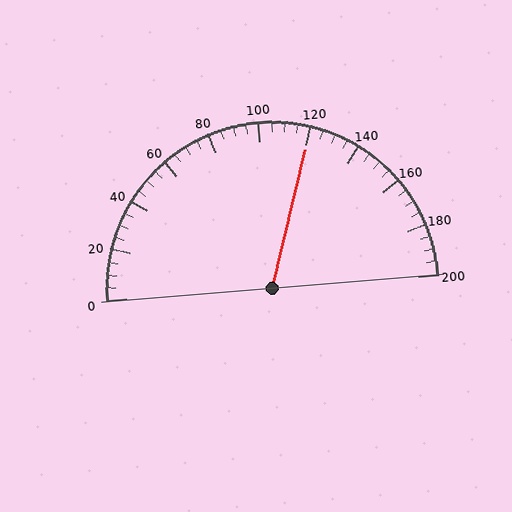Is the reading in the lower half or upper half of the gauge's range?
The reading is in the upper half of the range (0 to 200).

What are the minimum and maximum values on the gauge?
The gauge ranges from 0 to 200.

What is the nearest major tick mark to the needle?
The nearest major tick mark is 120.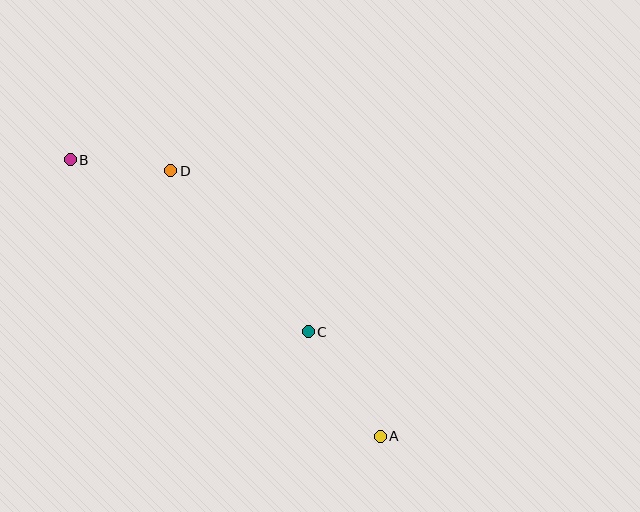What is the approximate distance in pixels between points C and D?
The distance between C and D is approximately 212 pixels.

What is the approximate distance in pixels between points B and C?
The distance between B and C is approximately 294 pixels.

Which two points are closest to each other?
Points B and D are closest to each other.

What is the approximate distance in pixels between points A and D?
The distance between A and D is approximately 339 pixels.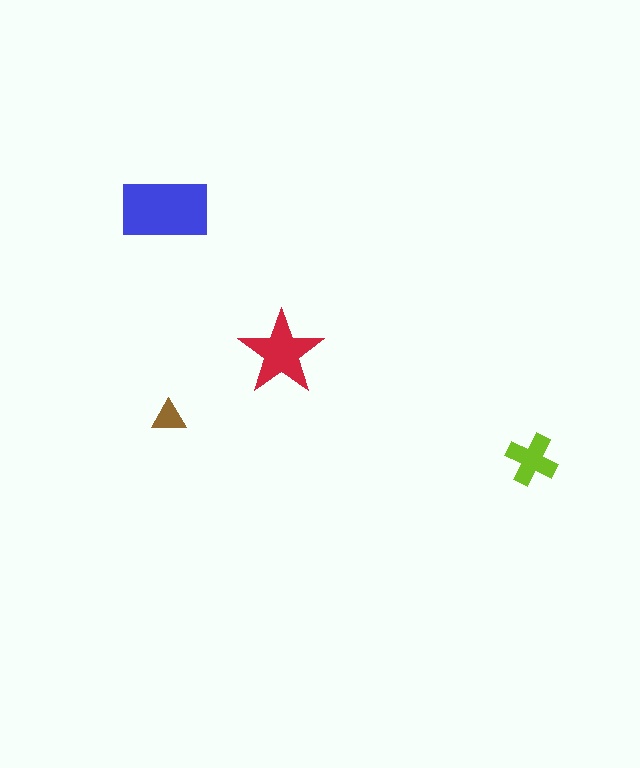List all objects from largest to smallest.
The blue rectangle, the red star, the lime cross, the brown triangle.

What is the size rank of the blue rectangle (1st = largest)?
1st.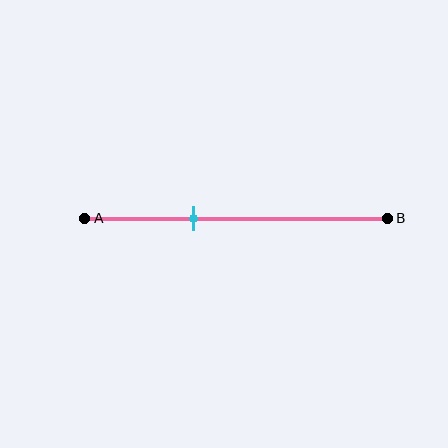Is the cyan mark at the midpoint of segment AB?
No, the mark is at about 35% from A, not at the 50% midpoint.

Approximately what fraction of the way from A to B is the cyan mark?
The cyan mark is approximately 35% of the way from A to B.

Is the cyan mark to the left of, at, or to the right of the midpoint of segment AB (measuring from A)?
The cyan mark is to the left of the midpoint of segment AB.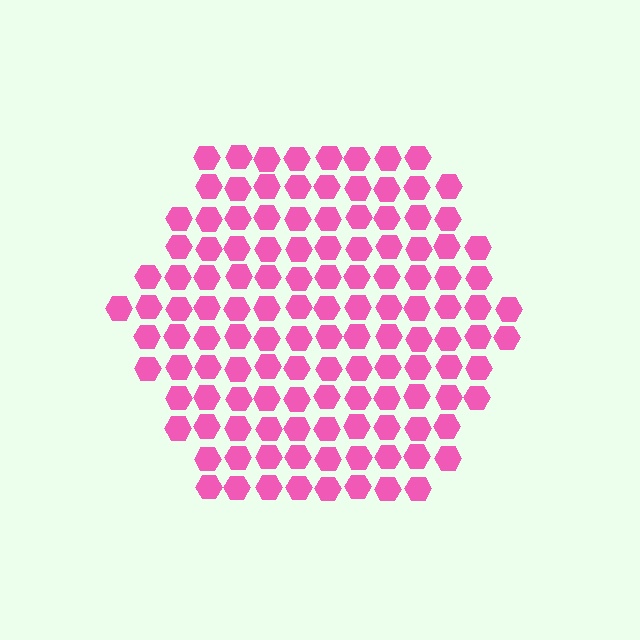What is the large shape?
The large shape is a hexagon.